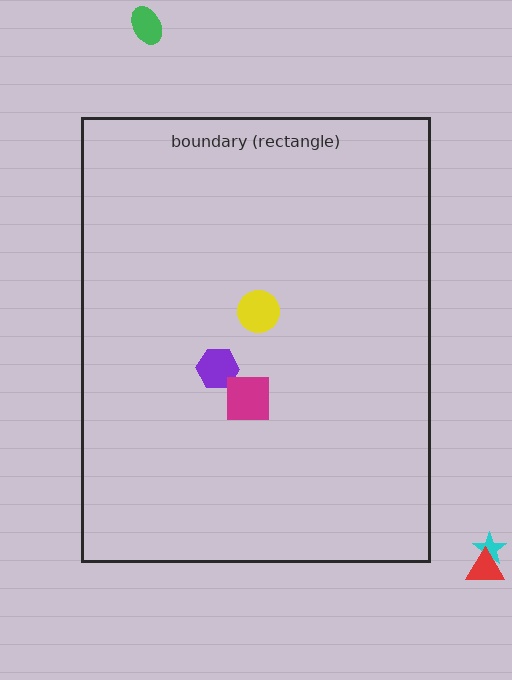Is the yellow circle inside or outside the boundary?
Inside.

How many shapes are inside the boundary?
3 inside, 3 outside.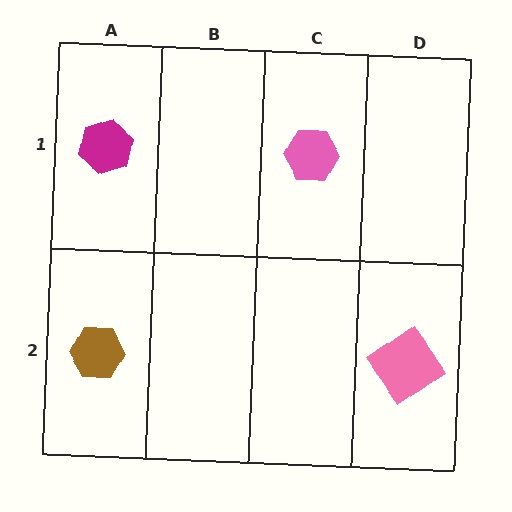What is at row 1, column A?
A magenta hexagon.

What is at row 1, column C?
A pink hexagon.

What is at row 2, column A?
A brown hexagon.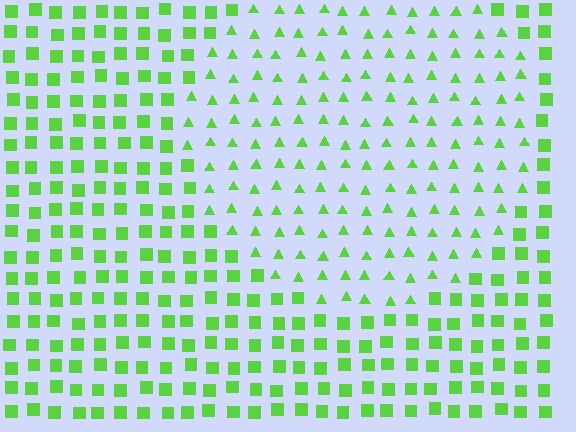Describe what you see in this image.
The image is filled with small lime elements arranged in a uniform grid. A circle-shaped region contains triangles, while the surrounding area contains squares. The boundary is defined purely by the change in element shape.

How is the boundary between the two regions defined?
The boundary is defined by a change in element shape: triangles inside vs. squares outside. All elements share the same color and spacing.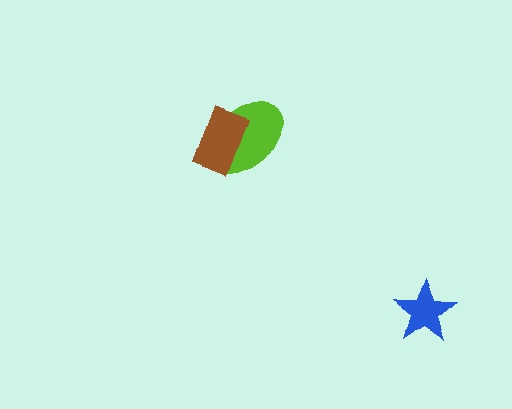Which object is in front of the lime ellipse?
The brown rectangle is in front of the lime ellipse.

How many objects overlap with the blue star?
0 objects overlap with the blue star.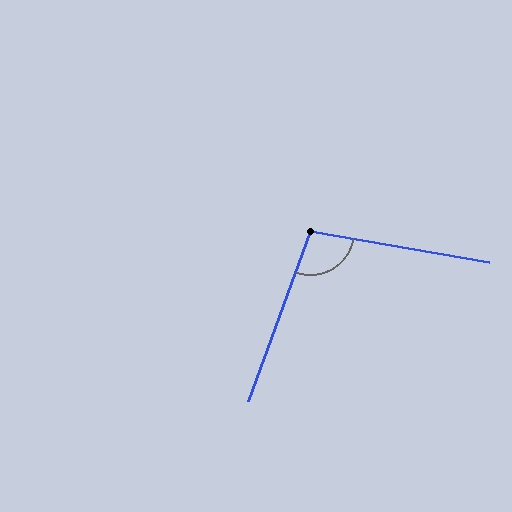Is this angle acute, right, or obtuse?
It is obtuse.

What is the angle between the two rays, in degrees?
Approximately 100 degrees.